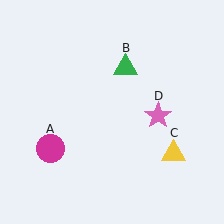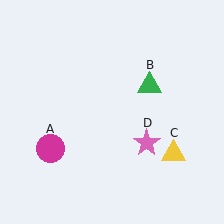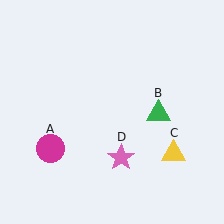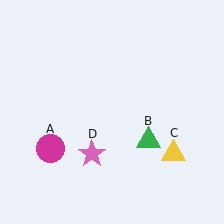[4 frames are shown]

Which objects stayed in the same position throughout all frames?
Magenta circle (object A) and yellow triangle (object C) remained stationary.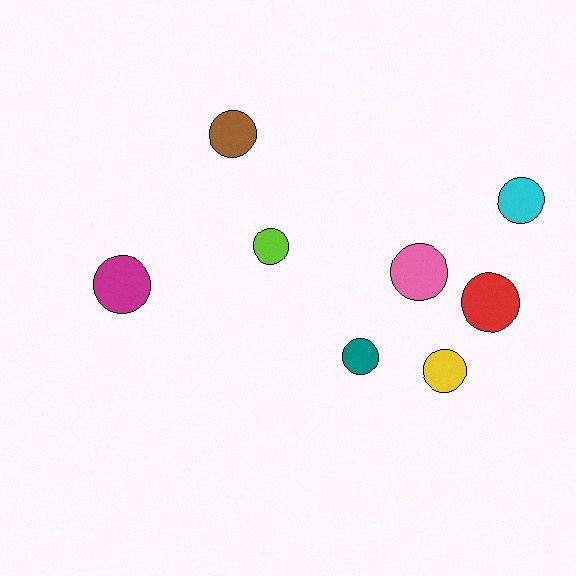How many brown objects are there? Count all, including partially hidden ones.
There is 1 brown object.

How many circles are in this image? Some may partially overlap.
There are 8 circles.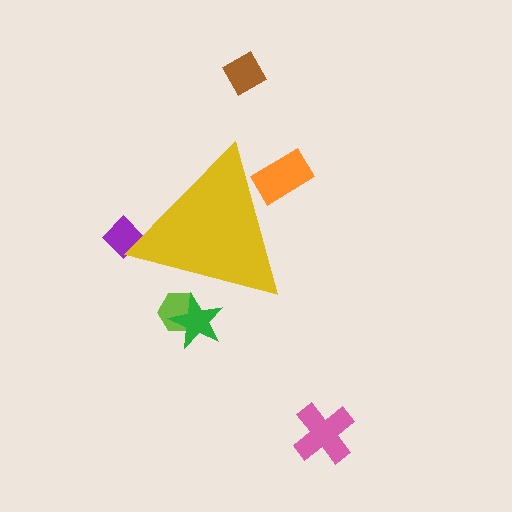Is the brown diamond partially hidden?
No, the brown diamond is fully visible.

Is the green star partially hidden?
Yes, the green star is partially hidden behind the yellow triangle.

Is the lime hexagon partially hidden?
Yes, the lime hexagon is partially hidden behind the yellow triangle.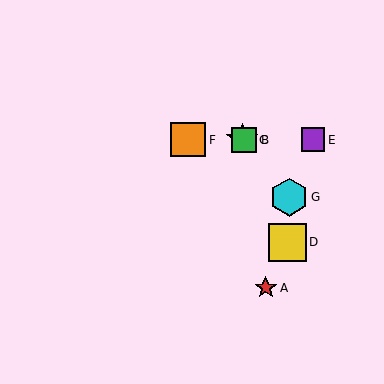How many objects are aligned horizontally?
4 objects (B, C, E, F) are aligned horizontally.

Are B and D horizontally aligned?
No, B is at y≈140 and D is at y≈242.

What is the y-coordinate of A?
Object A is at y≈288.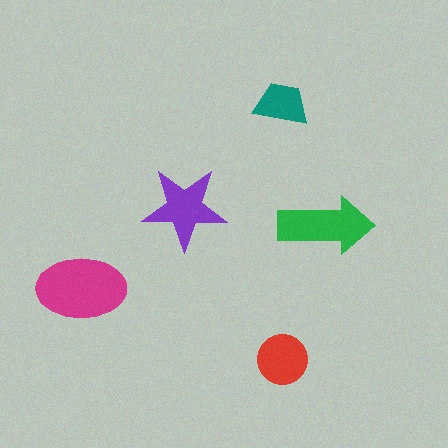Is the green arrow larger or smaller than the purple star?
Larger.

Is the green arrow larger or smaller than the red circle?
Larger.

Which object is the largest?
The magenta ellipse.